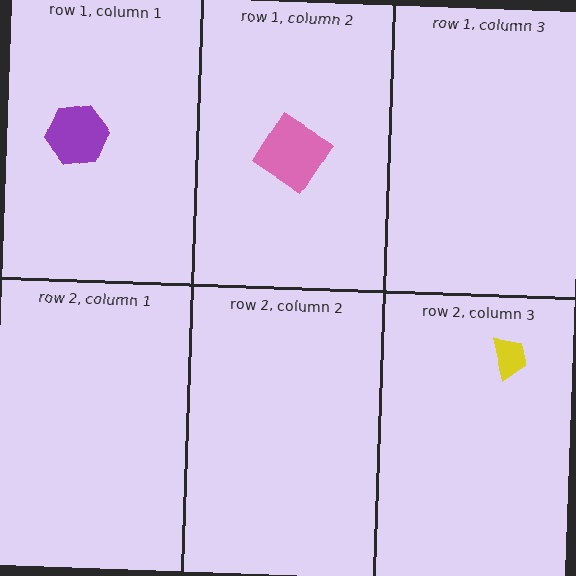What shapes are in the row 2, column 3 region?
The yellow trapezoid.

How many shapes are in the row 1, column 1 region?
1.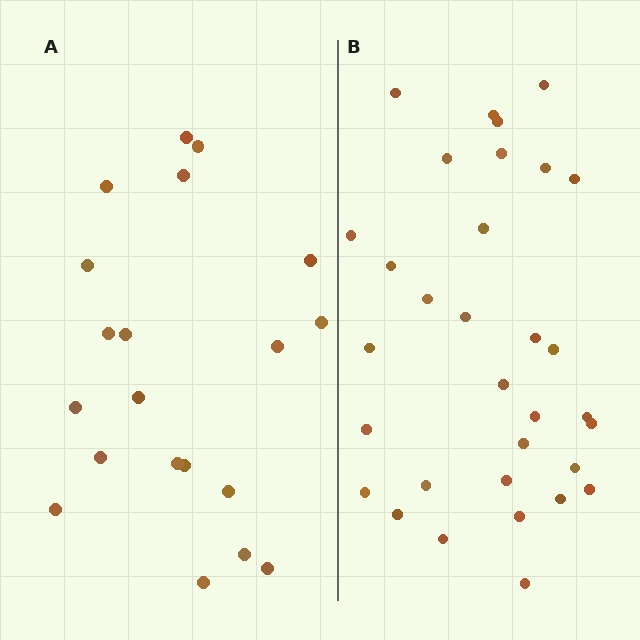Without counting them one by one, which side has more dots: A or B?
Region B (the right region) has more dots.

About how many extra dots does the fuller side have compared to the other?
Region B has roughly 12 or so more dots than region A.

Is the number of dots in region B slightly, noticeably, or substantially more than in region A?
Region B has substantially more. The ratio is roughly 1.6 to 1.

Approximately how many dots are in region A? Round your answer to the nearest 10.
About 20 dots.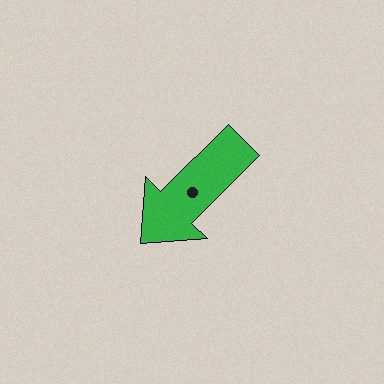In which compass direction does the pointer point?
Southwest.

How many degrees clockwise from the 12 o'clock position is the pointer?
Approximately 225 degrees.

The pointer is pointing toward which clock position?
Roughly 8 o'clock.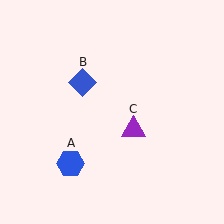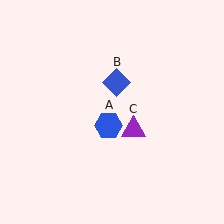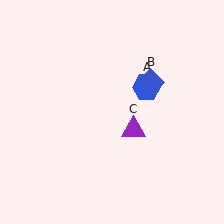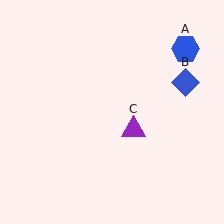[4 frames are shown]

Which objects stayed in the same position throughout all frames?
Purple triangle (object C) remained stationary.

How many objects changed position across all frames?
2 objects changed position: blue hexagon (object A), blue diamond (object B).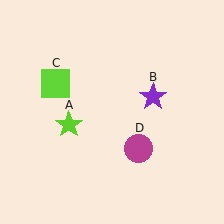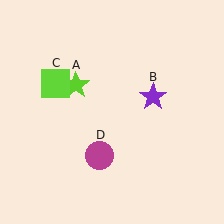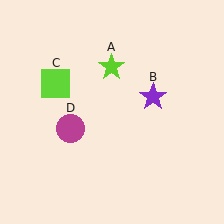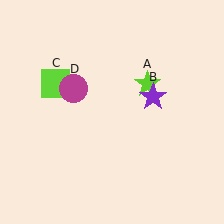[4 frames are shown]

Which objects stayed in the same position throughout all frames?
Purple star (object B) and lime square (object C) remained stationary.